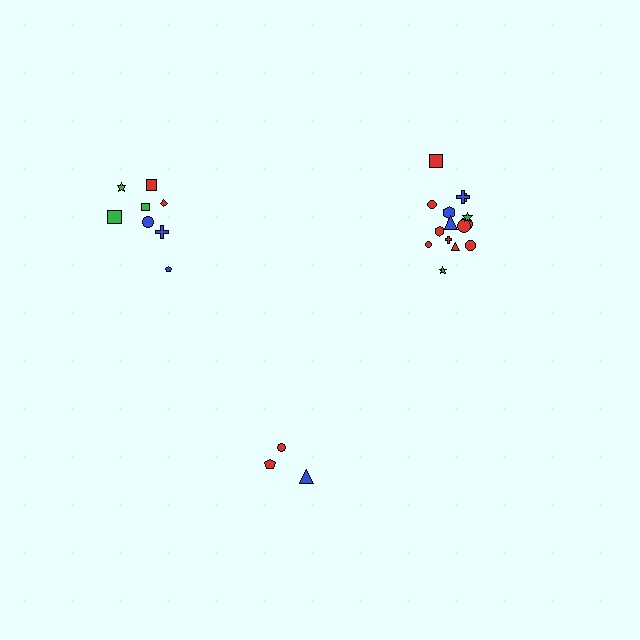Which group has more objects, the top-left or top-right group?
The top-right group.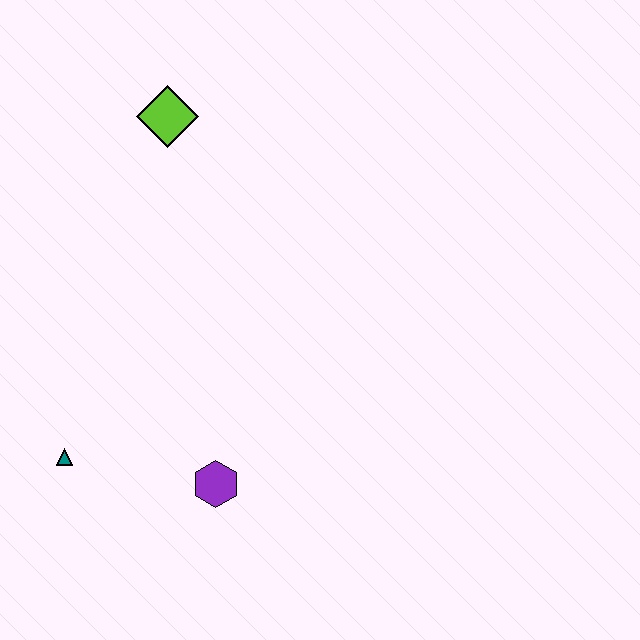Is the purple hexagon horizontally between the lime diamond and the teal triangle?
No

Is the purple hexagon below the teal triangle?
Yes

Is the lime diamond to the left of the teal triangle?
No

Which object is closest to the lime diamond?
The teal triangle is closest to the lime diamond.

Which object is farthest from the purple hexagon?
The lime diamond is farthest from the purple hexagon.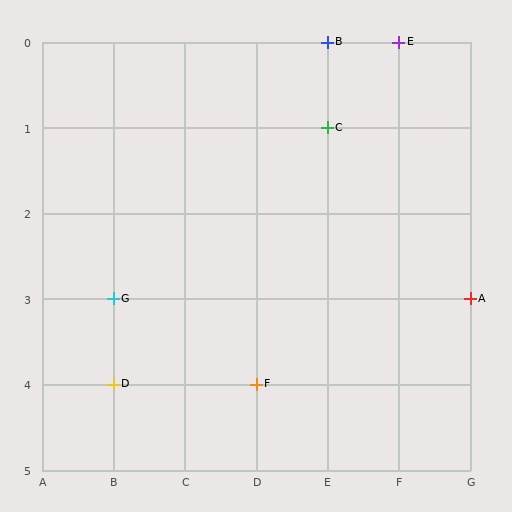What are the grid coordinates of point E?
Point E is at grid coordinates (F, 0).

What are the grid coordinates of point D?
Point D is at grid coordinates (B, 4).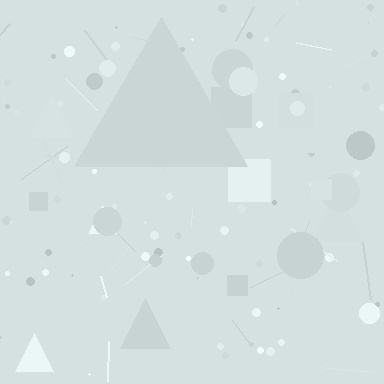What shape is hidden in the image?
A triangle is hidden in the image.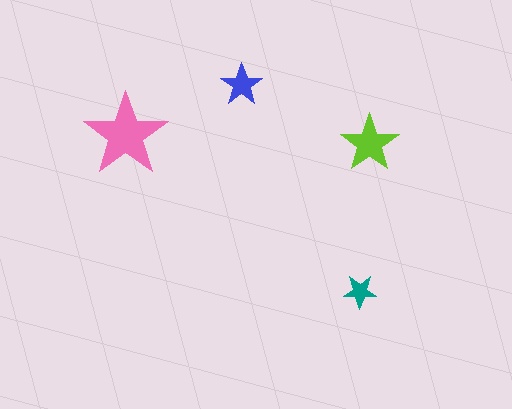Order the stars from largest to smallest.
the pink one, the lime one, the blue one, the teal one.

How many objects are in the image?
There are 4 objects in the image.